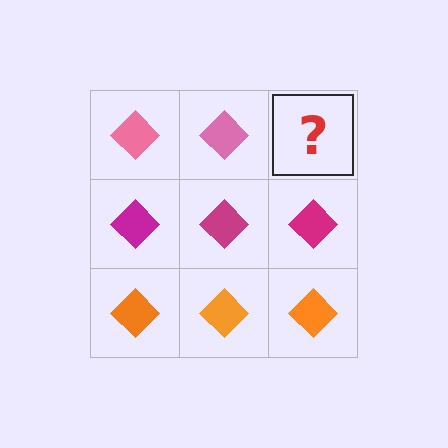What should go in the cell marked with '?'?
The missing cell should contain a pink diamond.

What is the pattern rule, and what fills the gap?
The rule is that each row has a consistent color. The gap should be filled with a pink diamond.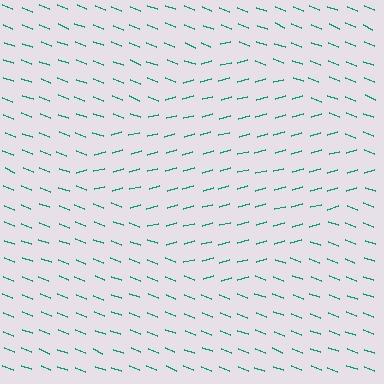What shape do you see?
I see a diamond.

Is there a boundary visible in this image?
Yes, there is a texture boundary formed by a change in line orientation.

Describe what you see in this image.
The image is filled with small teal line segments. A diamond region in the image has lines oriented differently from the surrounding lines, creating a visible texture boundary.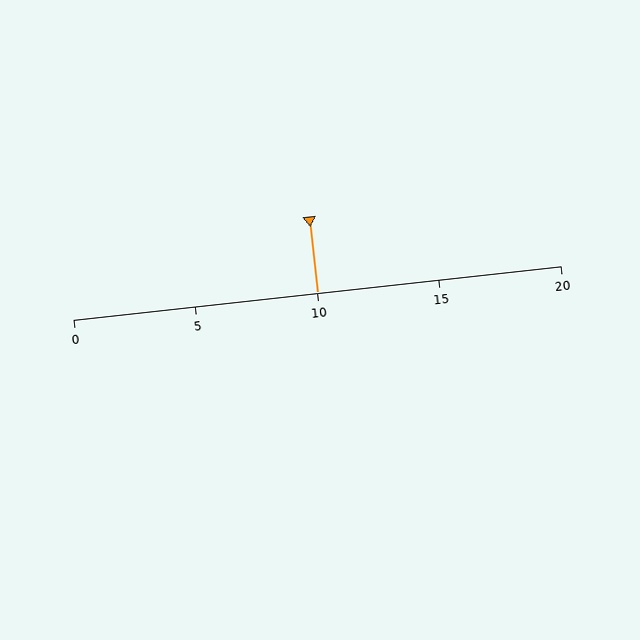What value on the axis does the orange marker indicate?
The marker indicates approximately 10.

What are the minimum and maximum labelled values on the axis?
The axis runs from 0 to 20.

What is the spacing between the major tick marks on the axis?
The major ticks are spaced 5 apart.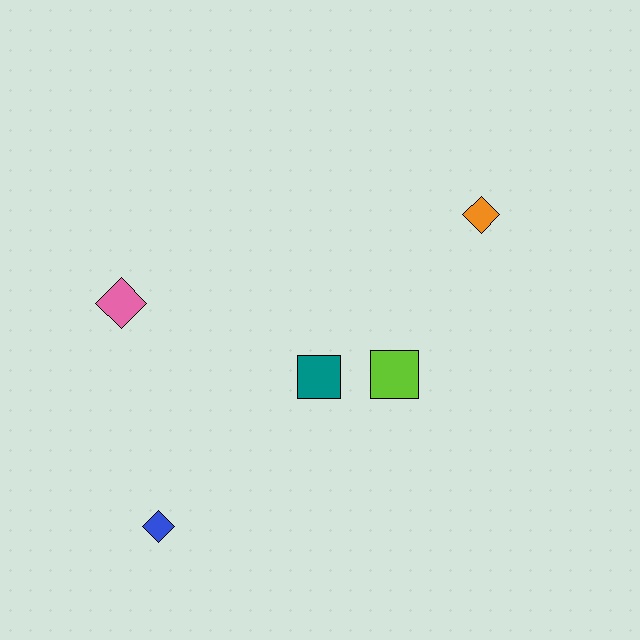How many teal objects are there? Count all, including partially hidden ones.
There is 1 teal object.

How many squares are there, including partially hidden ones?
There are 2 squares.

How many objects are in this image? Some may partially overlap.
There are 5 objects.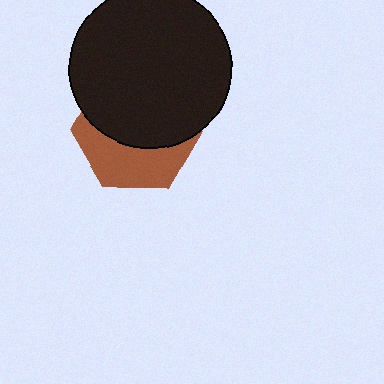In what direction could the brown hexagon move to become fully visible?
The brown hexagon could move down. That would shift it out from behind the black circle entirely.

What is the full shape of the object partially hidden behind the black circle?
The partially hidden object is a brown hexagon.